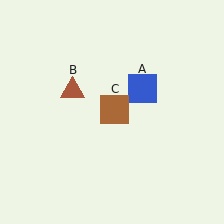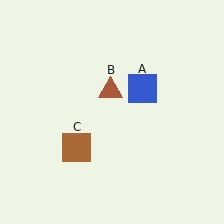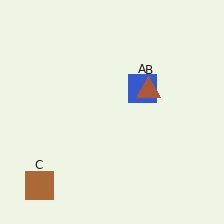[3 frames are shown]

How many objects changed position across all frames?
2 objects changed position: brown triangle (object B), brown square (object C).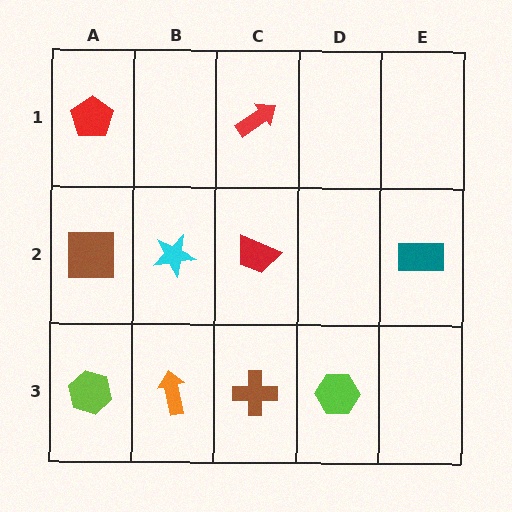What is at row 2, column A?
A brown square.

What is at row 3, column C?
A brown cross.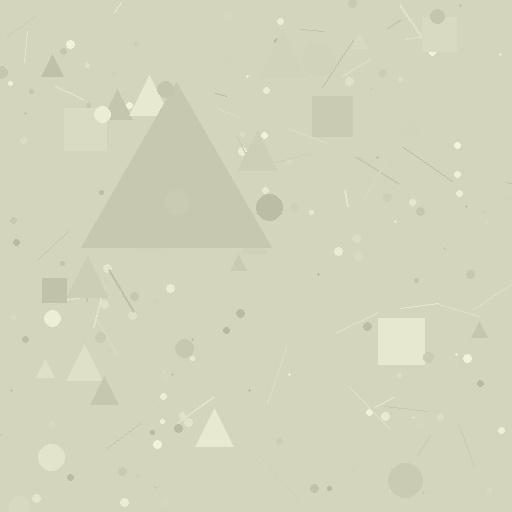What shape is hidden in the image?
A triangle is hidden in the image.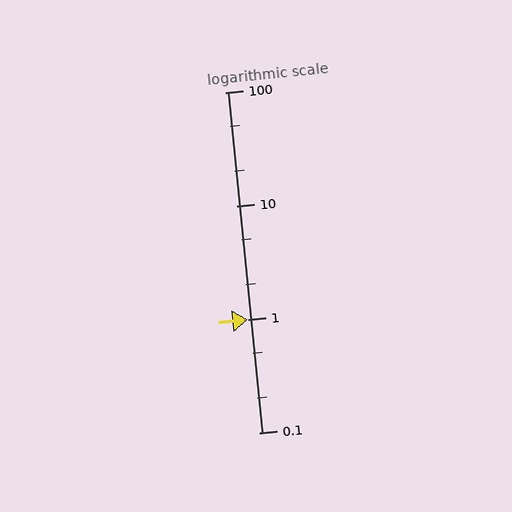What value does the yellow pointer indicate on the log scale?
The pointer indicates approximately 1.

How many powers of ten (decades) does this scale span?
The scale spans 3 decades, from 0.1 to 100.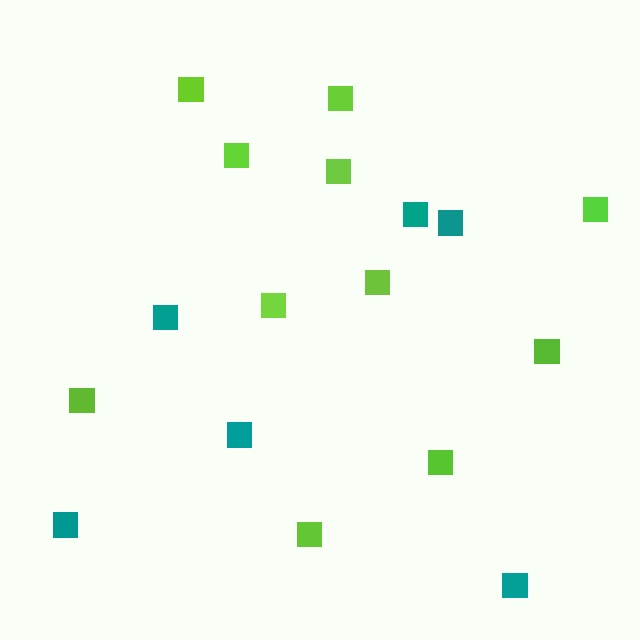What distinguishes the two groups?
There are 2 groups: one group of lime squares (11) and one group of teal squares (6).